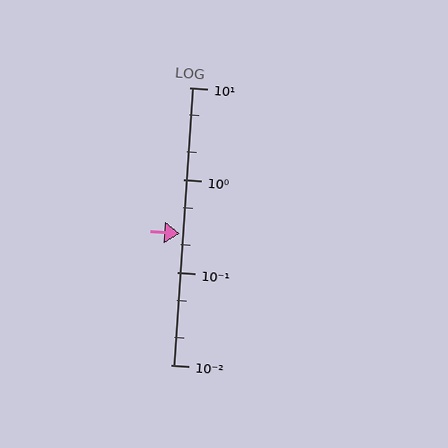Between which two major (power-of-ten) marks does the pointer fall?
The pointer is between 0.1 and 1.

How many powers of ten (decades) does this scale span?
The scale spans 3 decades, from 0.01 to 10.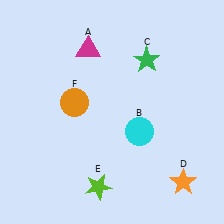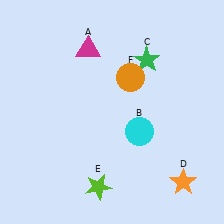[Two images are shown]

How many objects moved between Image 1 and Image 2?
1 object moved between the two images.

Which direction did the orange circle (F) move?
The orange circle (F) moved right.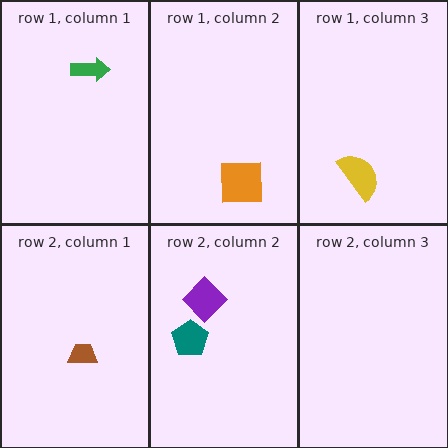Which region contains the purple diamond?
The row 2, column 2 region.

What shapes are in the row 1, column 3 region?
The yellow semicircle.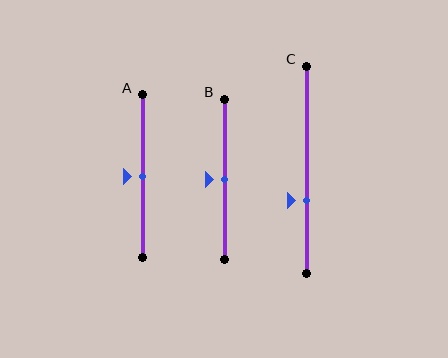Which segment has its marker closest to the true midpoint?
Segment A has its marker closest to the true midpoint.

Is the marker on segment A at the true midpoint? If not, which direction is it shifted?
Yes, the marker on segment A is at the true midpoint.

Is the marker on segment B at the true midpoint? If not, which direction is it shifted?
Yes, the marker on segment B is at the true midpoint.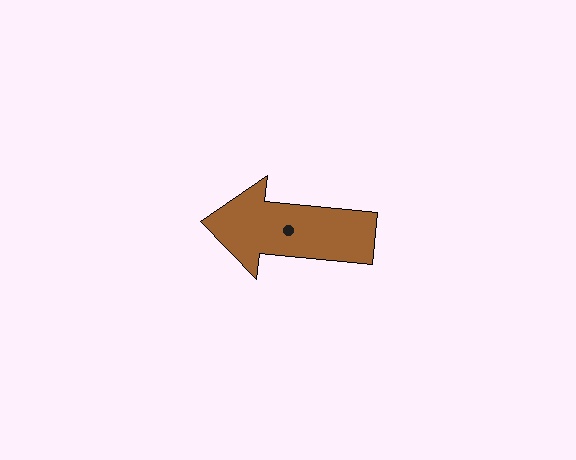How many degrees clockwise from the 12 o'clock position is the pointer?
Approximately 276 degrees.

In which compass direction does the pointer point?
West.